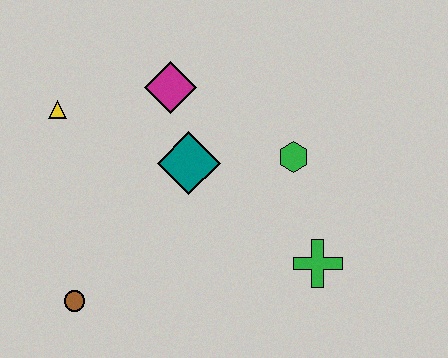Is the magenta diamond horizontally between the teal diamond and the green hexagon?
No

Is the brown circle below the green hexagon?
Yes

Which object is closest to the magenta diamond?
The teal diamond is closest to the magenta diamond.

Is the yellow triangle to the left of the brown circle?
Yes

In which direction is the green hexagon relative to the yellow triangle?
The green hexagon is to the right of the yellow triangle.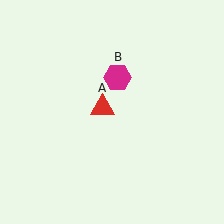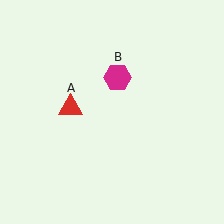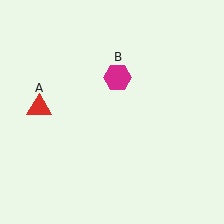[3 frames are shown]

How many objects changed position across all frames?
1 object changed position: red triangle (object A).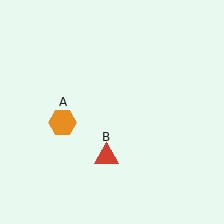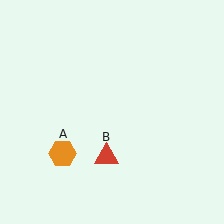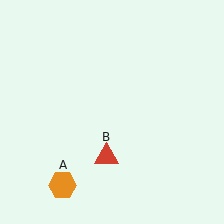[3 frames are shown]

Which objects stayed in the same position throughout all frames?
Red triangle (object B) remained stationary.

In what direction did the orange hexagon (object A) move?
The orange hexagon (object A) moved down.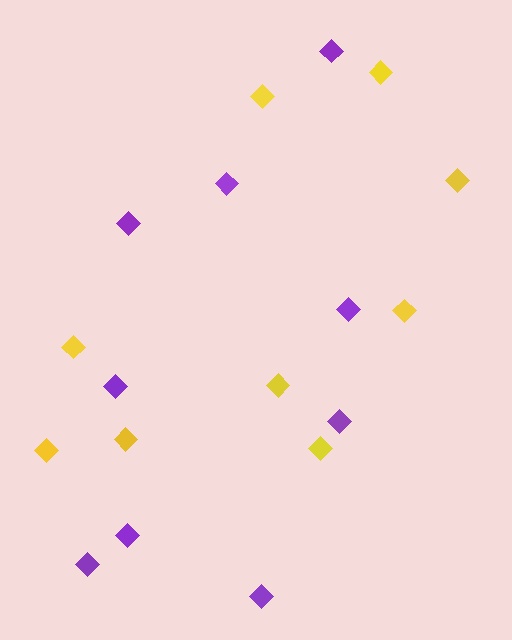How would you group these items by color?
There are 2 groups: one group of yellow diamonds (9) and one group of purple diamonds (9).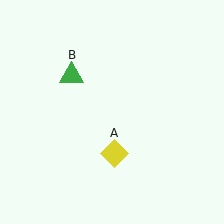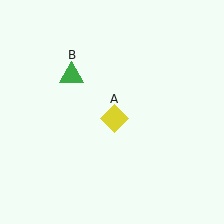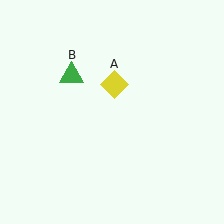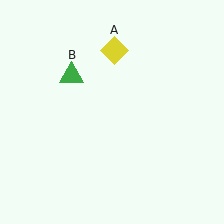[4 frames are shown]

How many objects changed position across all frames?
1 object changed position: yellow diamond (object A).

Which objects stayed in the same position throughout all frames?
Green triangle (object B) remained stationary.